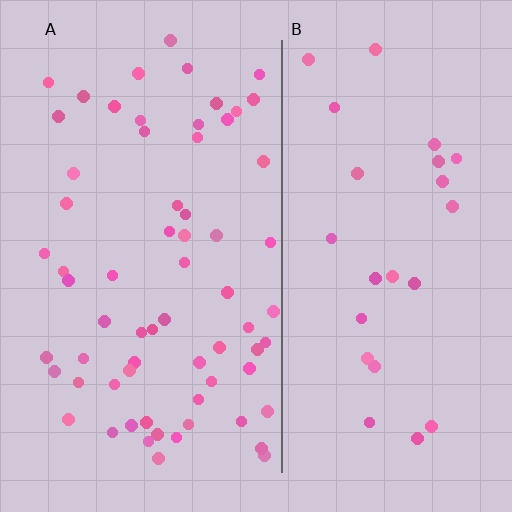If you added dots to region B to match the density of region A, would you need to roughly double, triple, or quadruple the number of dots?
Approximately triple.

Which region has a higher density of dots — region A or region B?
A (the left).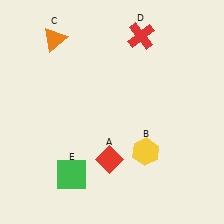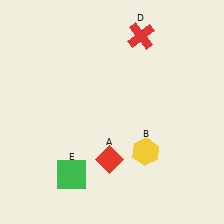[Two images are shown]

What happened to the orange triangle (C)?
The orange triangle (C) was removed in Image 2. It was in the top-left area of Image 1.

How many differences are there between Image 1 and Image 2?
There is 1 difference between the two images.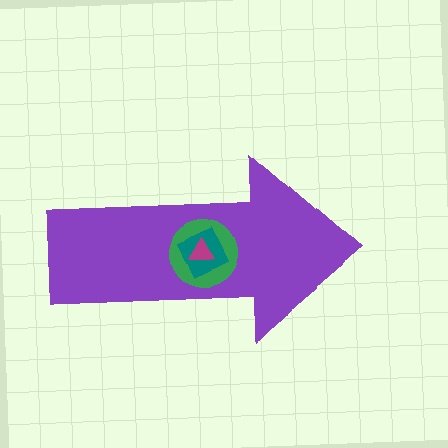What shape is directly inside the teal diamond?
The magenta triangle.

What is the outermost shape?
The purple arrow.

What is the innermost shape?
The magenta triangle.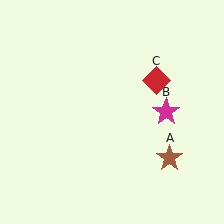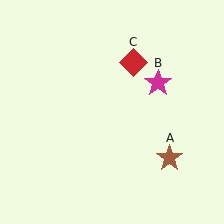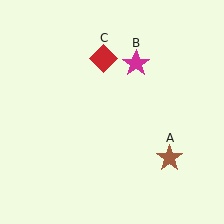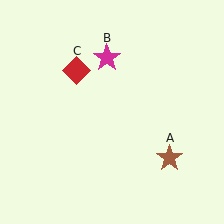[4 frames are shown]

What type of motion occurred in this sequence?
The magenta star (object B), red diamond (object C) rotated counterclockwise around the center of the scene.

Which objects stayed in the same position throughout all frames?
Brown star (object A) remained stationary.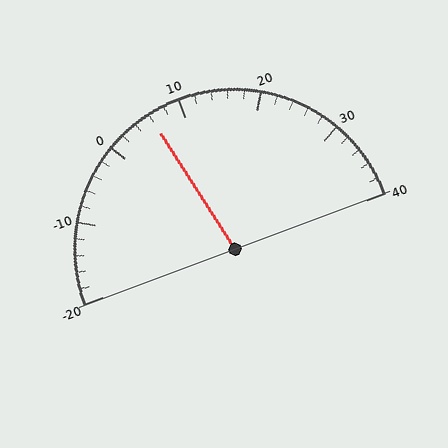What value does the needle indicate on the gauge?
The needle indicates approximately 6.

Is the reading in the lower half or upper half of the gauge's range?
The reading is in the lower half of the range (-20 to 40).